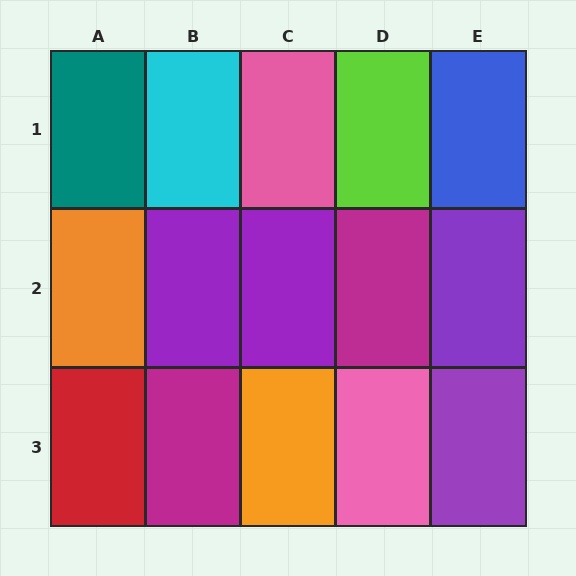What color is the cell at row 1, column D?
Lime.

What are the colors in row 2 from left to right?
Orange, purple, purple, magenta, purple.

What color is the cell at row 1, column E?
Blue.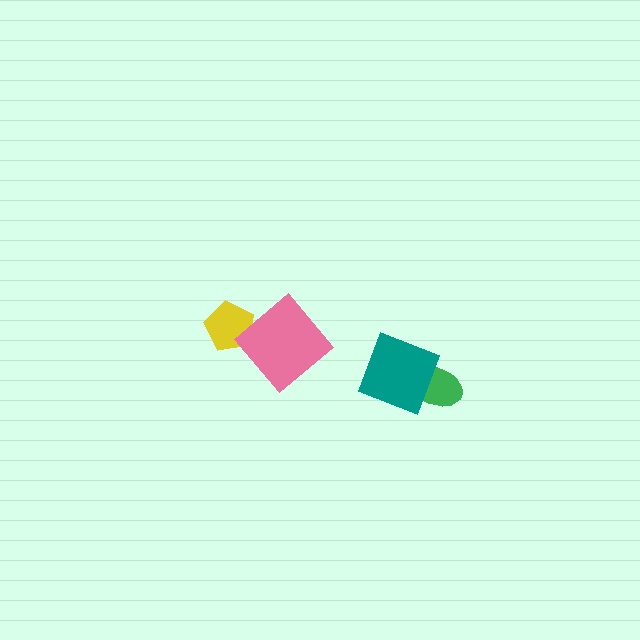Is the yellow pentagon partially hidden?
Yes, it is partially covered by another shape.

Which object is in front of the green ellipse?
The teal diamond is in front of the green ellipse.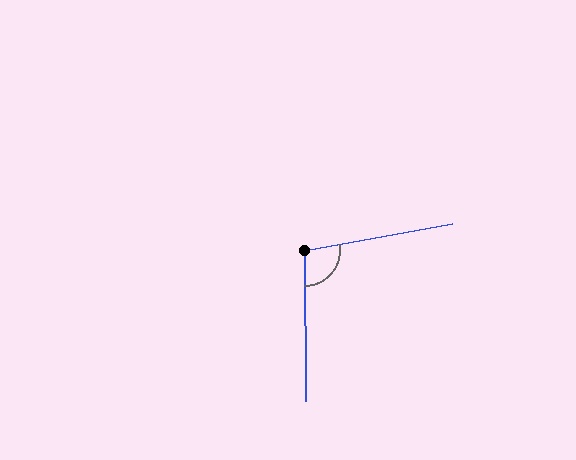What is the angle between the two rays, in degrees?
Approximately 100 degrees.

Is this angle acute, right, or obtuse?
It is obtuse.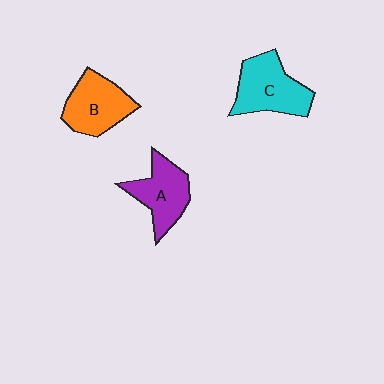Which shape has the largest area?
Shape C (cyan).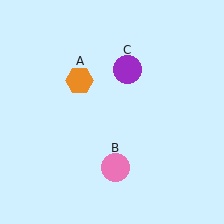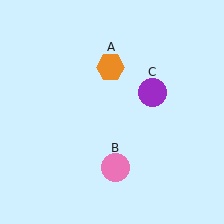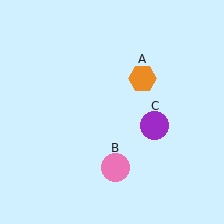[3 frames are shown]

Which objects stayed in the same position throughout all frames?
Pink circle (object B) remained stationary.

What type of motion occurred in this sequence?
The orange hexagon (object A), purple circle (object C) rotated clockwise around the center of the scene.